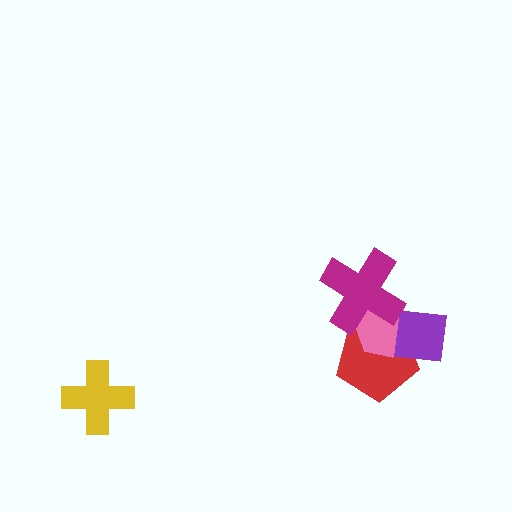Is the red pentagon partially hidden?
Yes, it is partially covered by another shape.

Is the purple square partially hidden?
No, no other shape covers it.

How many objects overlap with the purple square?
2 objects overlap with the purple square.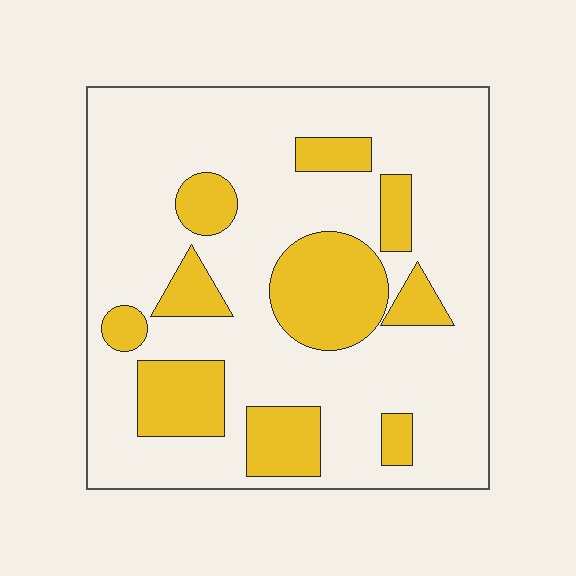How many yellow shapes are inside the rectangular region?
10.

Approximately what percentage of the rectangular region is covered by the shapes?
Approximately 25%.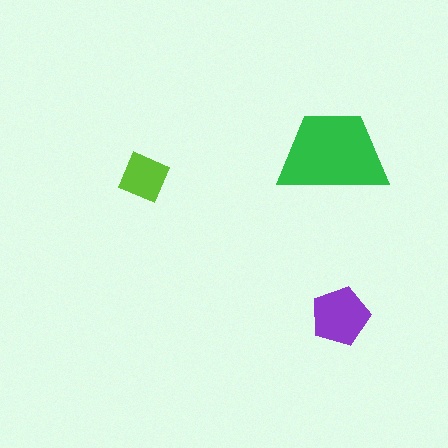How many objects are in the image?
There are 3 objects in the image.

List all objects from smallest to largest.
The lime square, the purple pentagon, the green trapezoid.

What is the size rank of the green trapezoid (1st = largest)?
1st.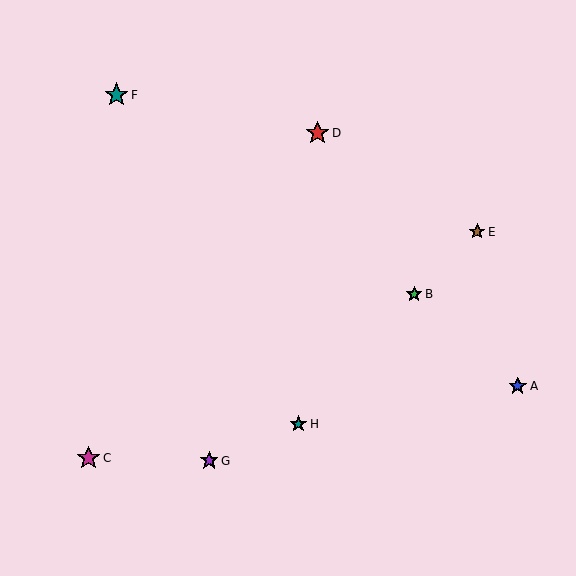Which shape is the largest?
The teal star (labeled F) is the largest.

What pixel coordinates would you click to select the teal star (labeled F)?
Click at (116, 95) to select the teal star F.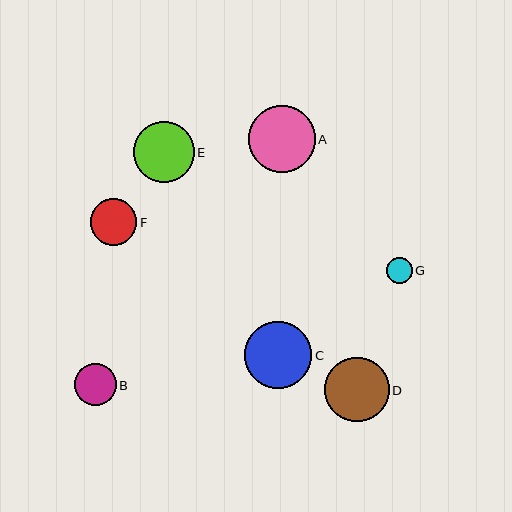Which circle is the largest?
Circle C is the largest with a size of approximately 67 pixels.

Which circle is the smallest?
Circle G is the smallest with a size of approximately 26 pixels.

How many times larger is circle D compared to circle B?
Circle D is approximately 1.5 times the size of circle B.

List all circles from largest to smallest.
From largest to smallest: C, A, D, E, F, B, G.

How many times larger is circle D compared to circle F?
Circle D is approximately 1.4 times the size of circle F.